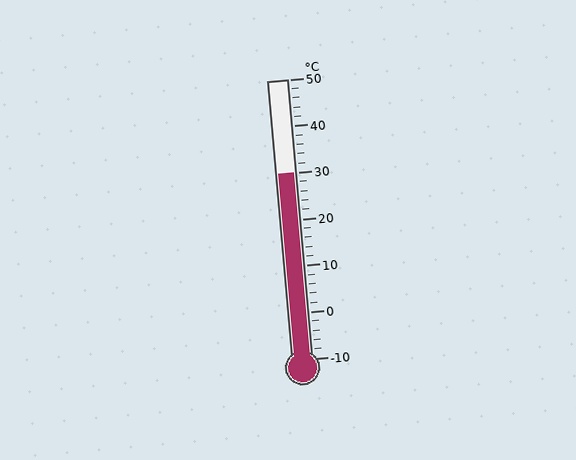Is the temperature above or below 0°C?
The temperature is above 0°C.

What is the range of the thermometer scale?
The thermometer scale ranges from -10°C to 50°C.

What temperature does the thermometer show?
The thermometer shows approximately 30°C.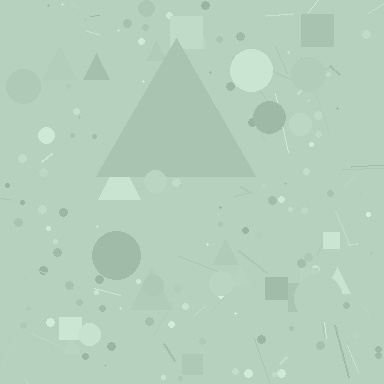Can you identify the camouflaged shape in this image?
The camouflaged shape is a triangle.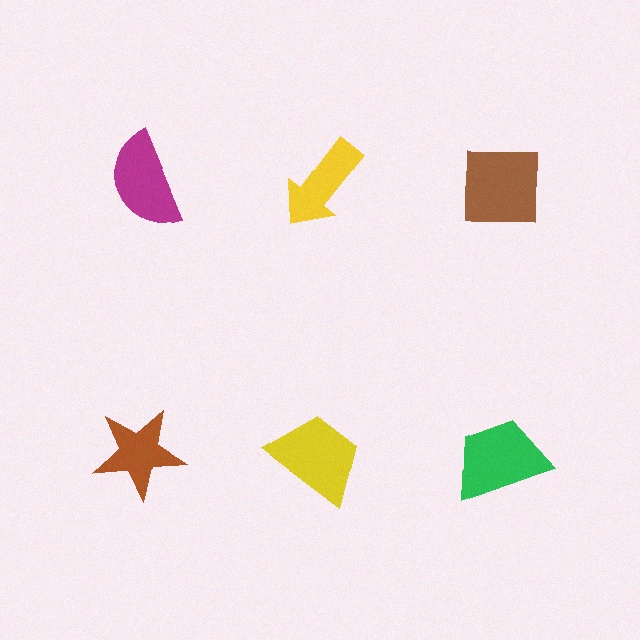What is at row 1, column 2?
A yellow arrow.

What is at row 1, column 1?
A magenta semicircle.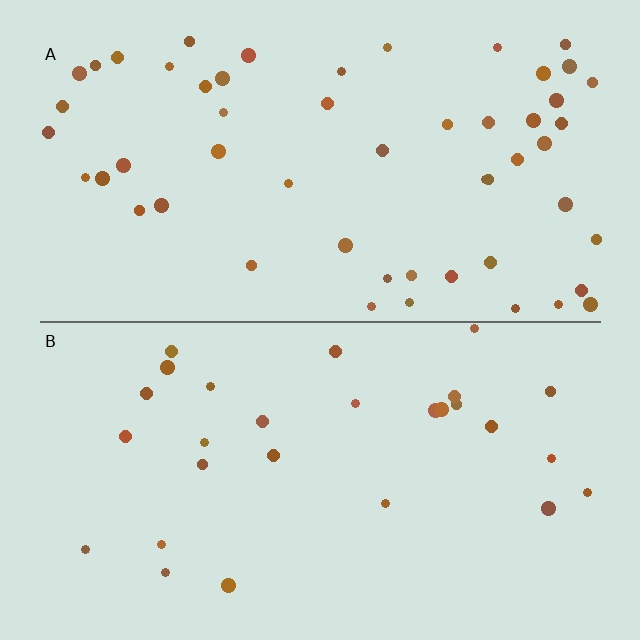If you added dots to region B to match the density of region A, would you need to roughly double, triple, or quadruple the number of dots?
Approximately double.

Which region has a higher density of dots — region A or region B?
A (the top).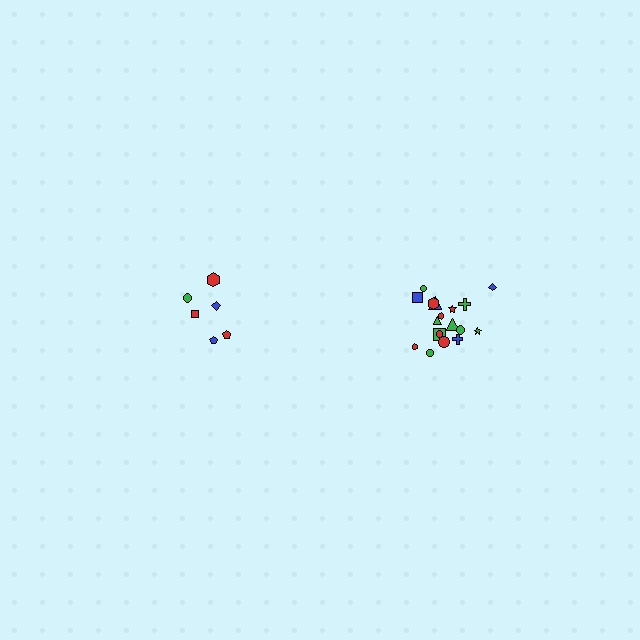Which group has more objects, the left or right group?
The right group.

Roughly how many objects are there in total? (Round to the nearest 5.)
Roughly 25 objects in total.